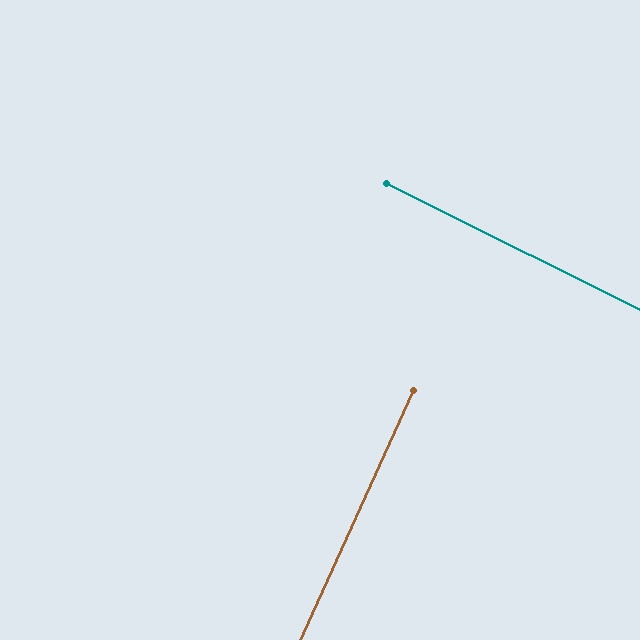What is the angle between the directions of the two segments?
Approximately 88 degrees.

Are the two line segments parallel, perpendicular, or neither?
Perpendicular — they meet at approximately 88°.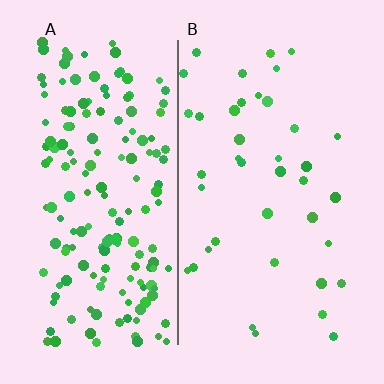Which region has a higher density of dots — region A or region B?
A (the left).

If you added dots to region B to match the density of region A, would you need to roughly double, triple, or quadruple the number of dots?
Approximately quadruple.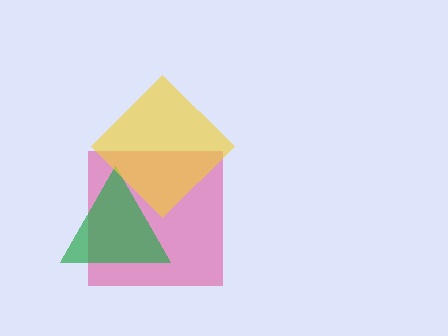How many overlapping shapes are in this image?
There are 3 overlapping shapes in the image.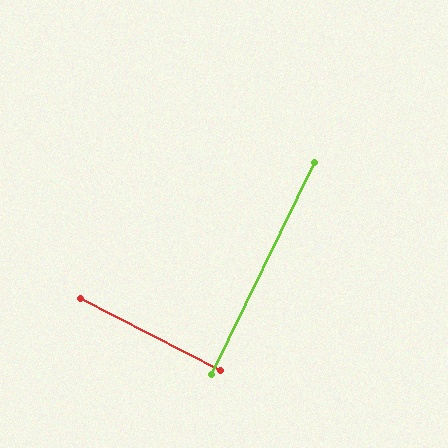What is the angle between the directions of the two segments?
Approximately 89 degrees.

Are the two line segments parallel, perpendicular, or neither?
Perpendicular — they meet at approximately 89°.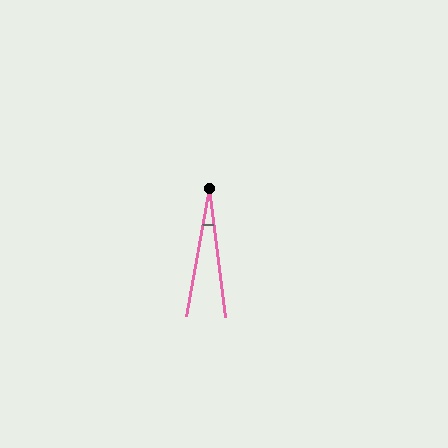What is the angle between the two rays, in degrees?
Approximately 17 degrees.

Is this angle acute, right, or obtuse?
It is acute.